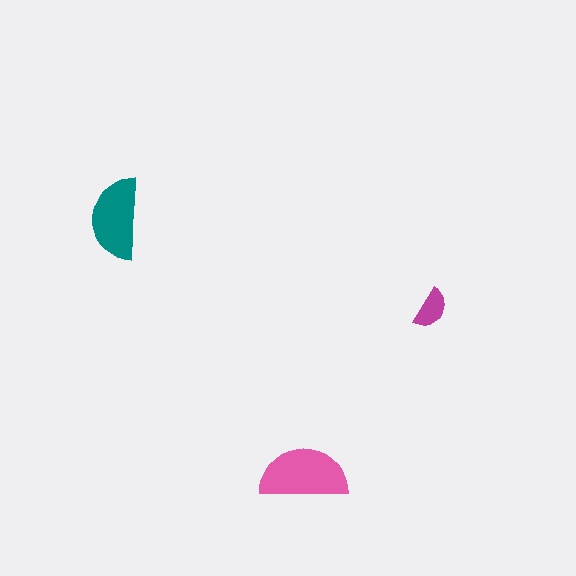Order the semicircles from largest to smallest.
the pink one, the teal one, the magenta one.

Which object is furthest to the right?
The magenta semicircle is rightmost.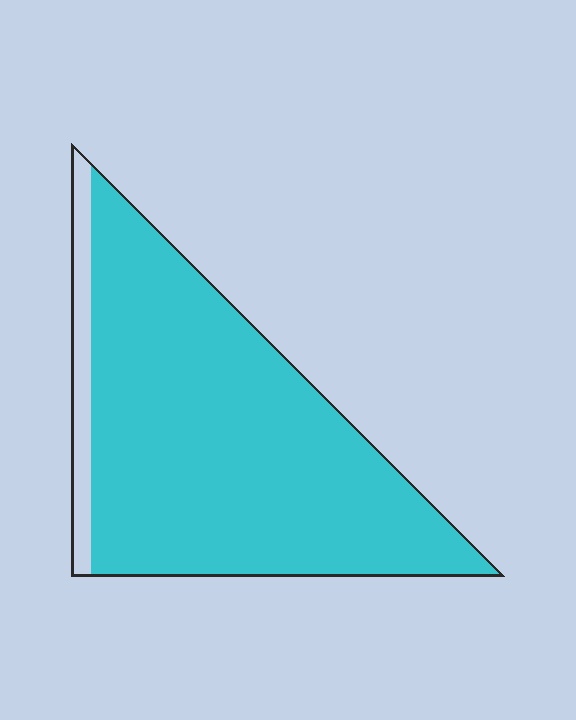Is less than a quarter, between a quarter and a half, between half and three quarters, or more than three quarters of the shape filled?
More than three quarters.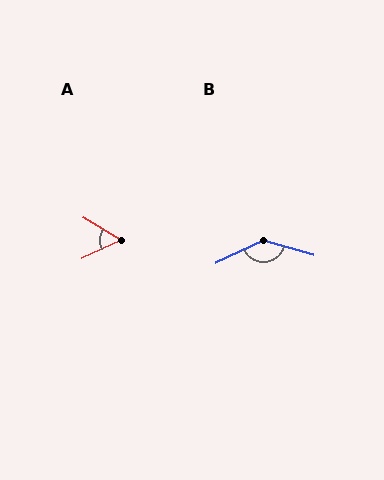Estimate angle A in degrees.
Approximately 56 degrees.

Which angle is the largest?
B, at approximately 138 degrees.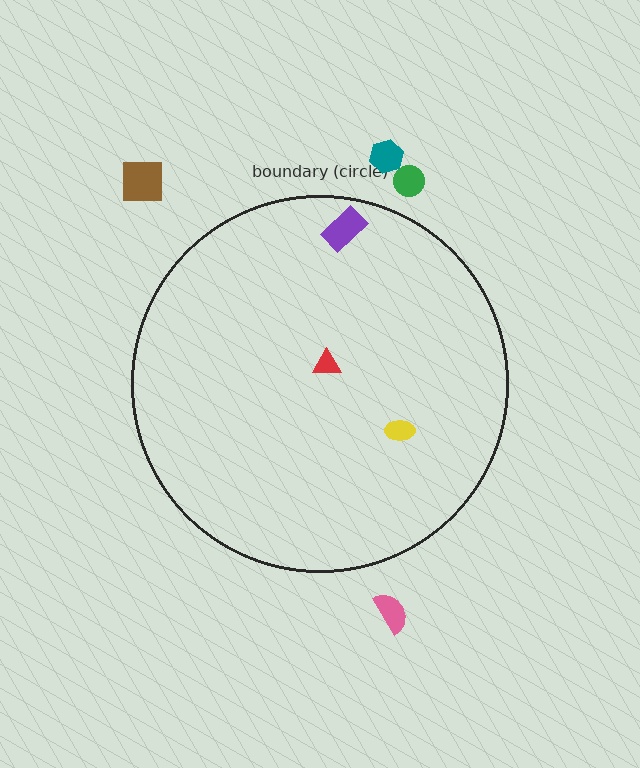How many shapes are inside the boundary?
3 inside, 4 outside.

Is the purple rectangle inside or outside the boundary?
Inside.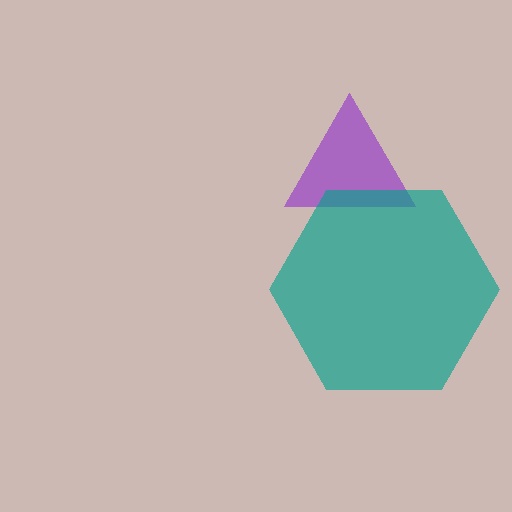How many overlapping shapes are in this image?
There are 2 overlapping shapes in the image.